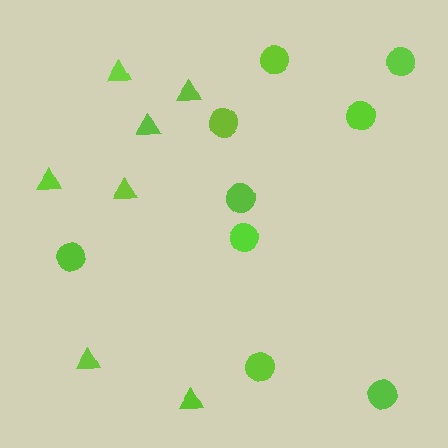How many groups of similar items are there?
There are 2 groups: one group of triangles (7) and one group of circles (9).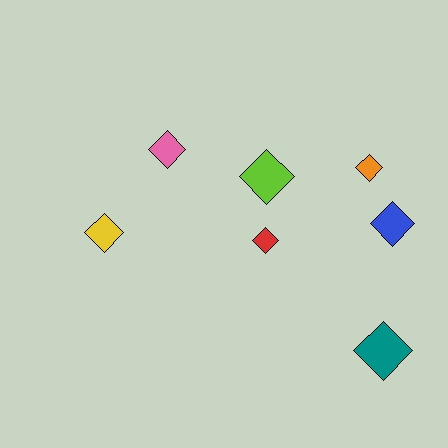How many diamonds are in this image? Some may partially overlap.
There are 7 diamonds.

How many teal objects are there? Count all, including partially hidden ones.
There is 1 teal object.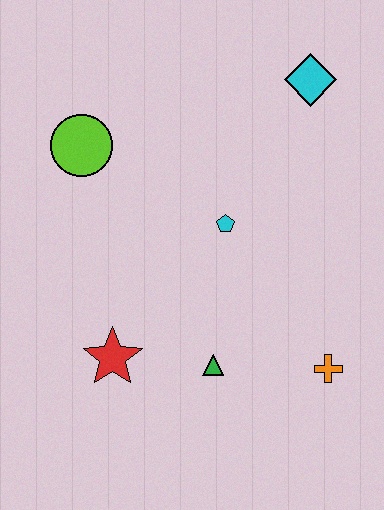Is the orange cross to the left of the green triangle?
No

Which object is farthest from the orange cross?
The lime circle is farthest from the orange cross.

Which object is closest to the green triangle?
The red star is closest to the green triangle.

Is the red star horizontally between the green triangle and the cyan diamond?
No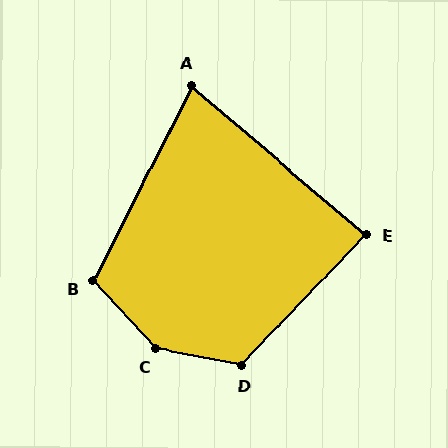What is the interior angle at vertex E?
Approximately 87 degrees (approximately right).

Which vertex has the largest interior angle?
C, at approximately 143 degrees.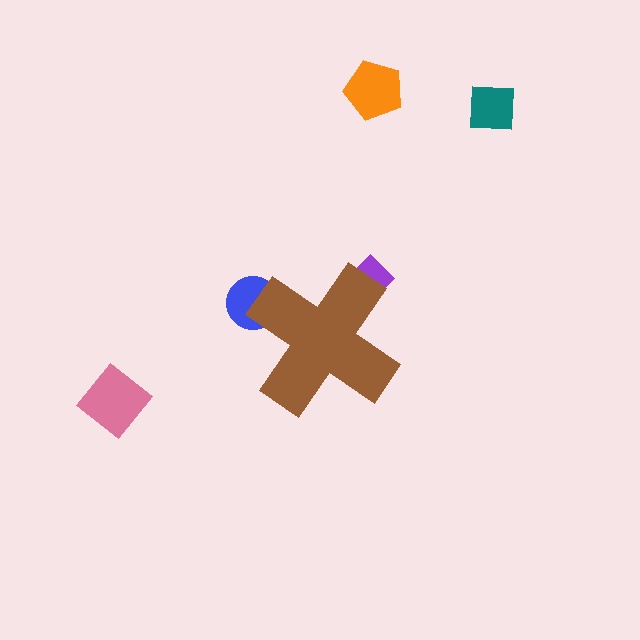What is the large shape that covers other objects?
A brown cross.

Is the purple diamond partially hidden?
Yes, the purple diamond is partially hidden behind the brown cross.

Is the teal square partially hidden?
No, the teal square is fully visible.